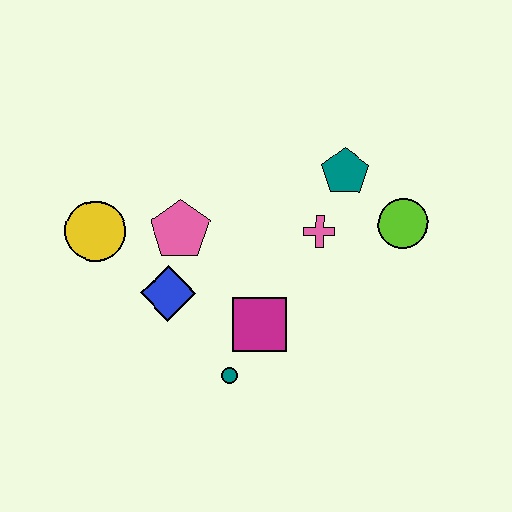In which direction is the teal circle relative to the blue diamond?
The teal circle is below the blue diamond.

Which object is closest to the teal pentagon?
The pink cross is closest to the teal pentagon.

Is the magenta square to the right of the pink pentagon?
Yes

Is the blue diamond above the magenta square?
Yes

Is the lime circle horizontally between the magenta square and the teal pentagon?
No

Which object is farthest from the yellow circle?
The lime circle is farthest from the yellow circle.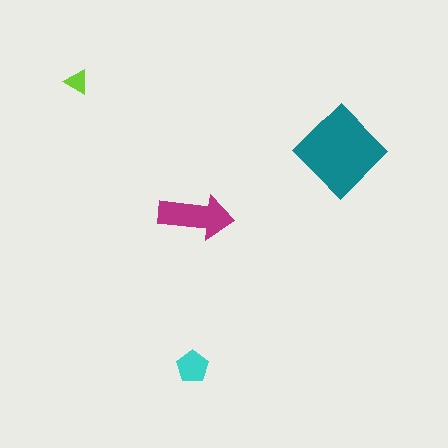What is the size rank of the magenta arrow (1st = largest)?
2nd.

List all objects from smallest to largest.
The lime triangle, the cyan pentagon, the magenta arrow, the teal diamond.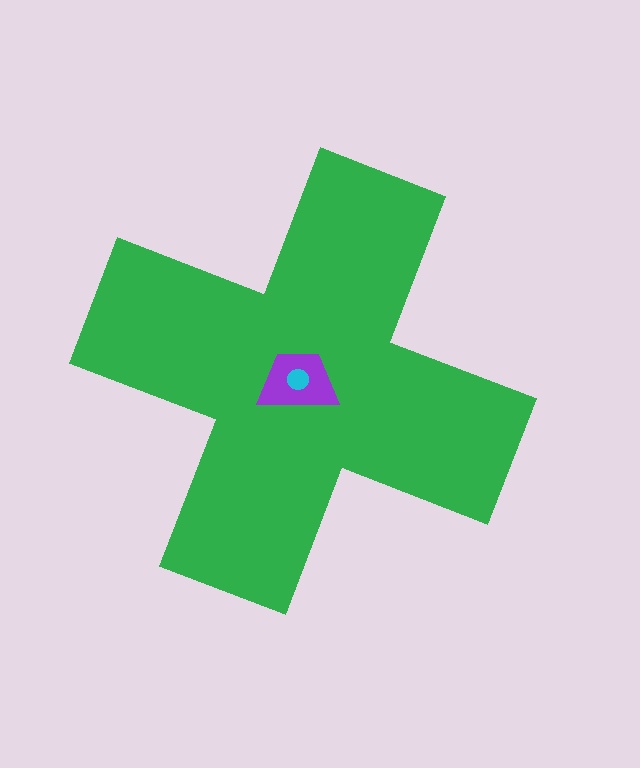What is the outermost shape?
The green cross.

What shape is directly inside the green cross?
The purple trapezoid.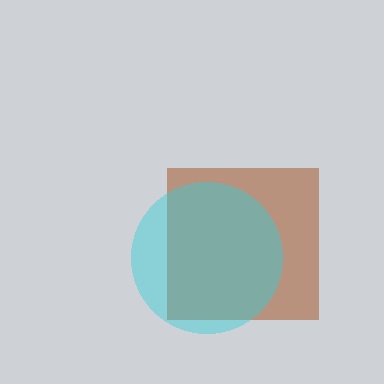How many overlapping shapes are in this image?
There are 2 overlapping shapes in the image.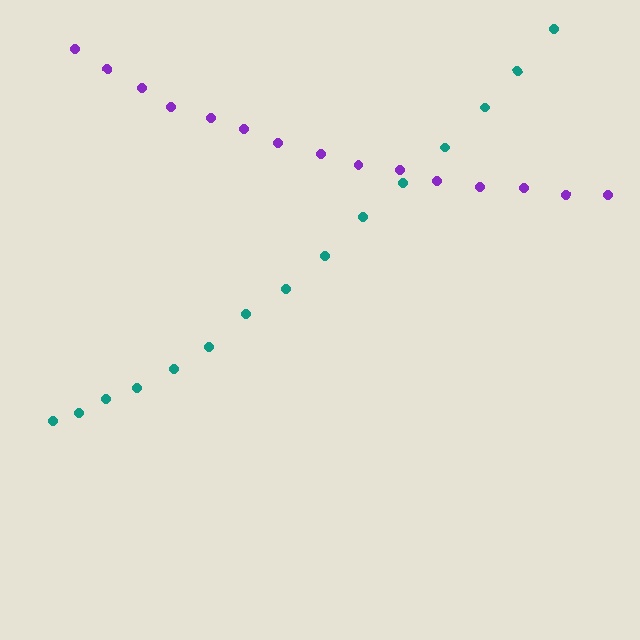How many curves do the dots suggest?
There are 2 distinct paths.